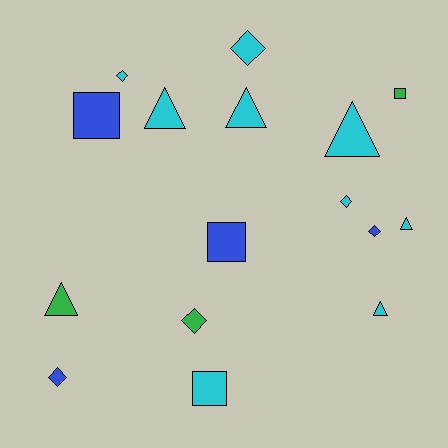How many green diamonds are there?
There is 1 green diamond.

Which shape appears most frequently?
Diamond, with 6 objects.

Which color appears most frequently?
Cyan, with 9 objects.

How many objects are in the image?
There are 16 objects.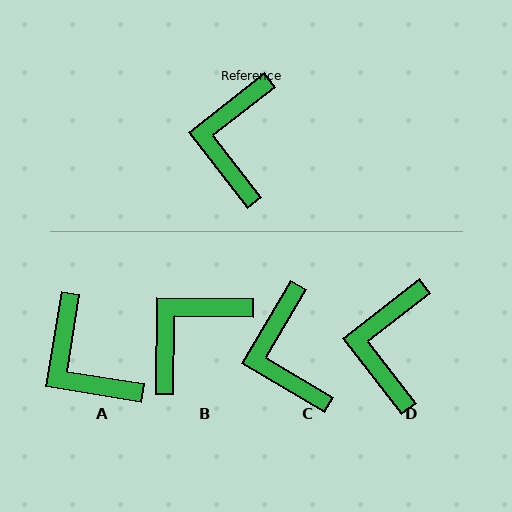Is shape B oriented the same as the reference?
No, it is off by about 39 degrees.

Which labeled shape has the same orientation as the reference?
D.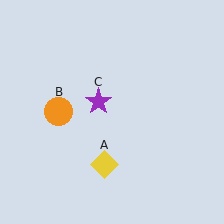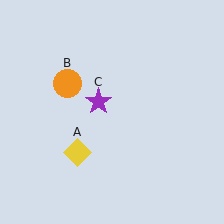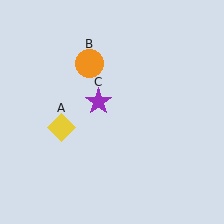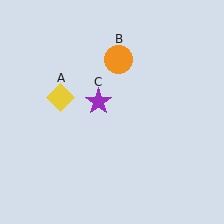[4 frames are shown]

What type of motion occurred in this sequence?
The yellow diamond (object A), orange circle (object B) rotated clockwise around the center of the scene.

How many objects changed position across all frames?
2 objects changed position: yellow diamond (object A), orange circle (object B).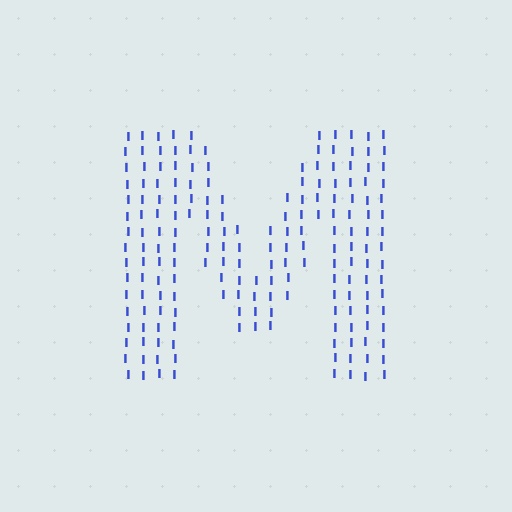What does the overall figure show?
The overall figure shows the letter M.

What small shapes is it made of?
It is made of small letter I's.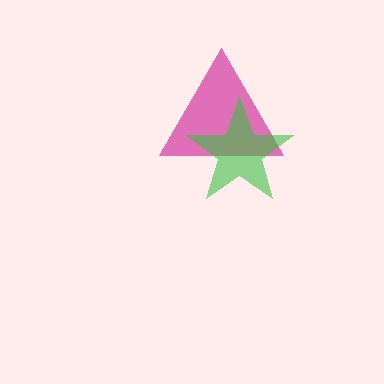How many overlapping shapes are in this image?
There are 2 overlapping shapes in the image.